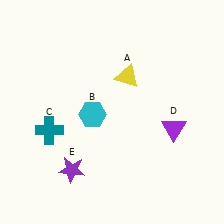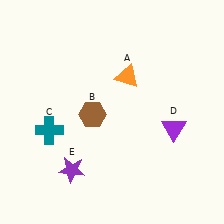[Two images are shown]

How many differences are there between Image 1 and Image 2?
There are 2 differences between the two images.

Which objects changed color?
A changed from yellow to orange. B changed from cyan to brown.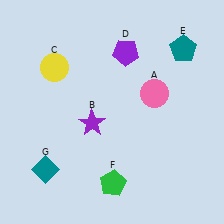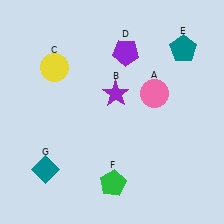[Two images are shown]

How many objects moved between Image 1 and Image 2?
1 object moved between the two images.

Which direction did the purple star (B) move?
The purple star (B) moved up.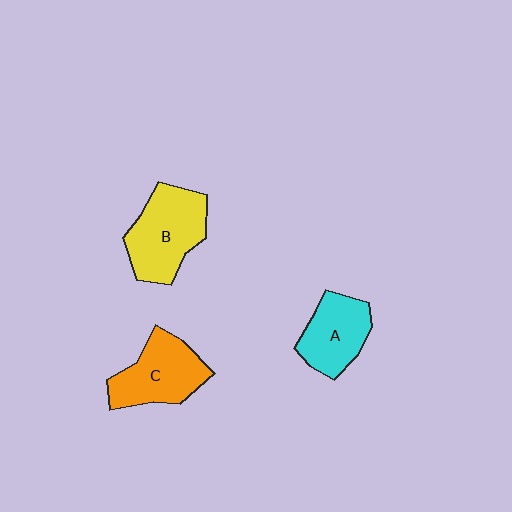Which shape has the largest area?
Shape B (yellow).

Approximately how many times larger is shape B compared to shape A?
Approximately 1.3 times.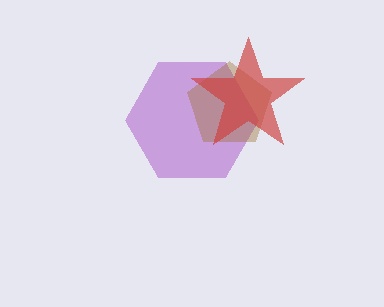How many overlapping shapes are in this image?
There are 3 overlapping shapes in the image.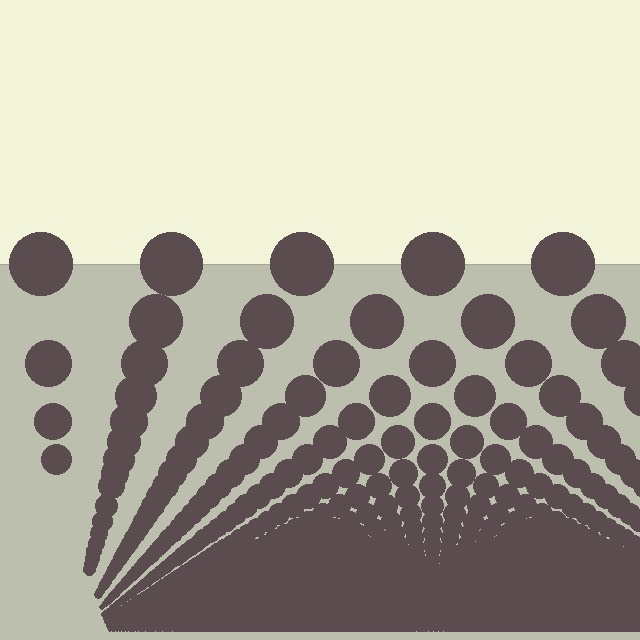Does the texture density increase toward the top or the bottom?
Density increases toward the bottom.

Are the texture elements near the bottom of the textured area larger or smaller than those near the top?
Smaller. The gradient is inverted — elements near the bottom are smaller and denser.